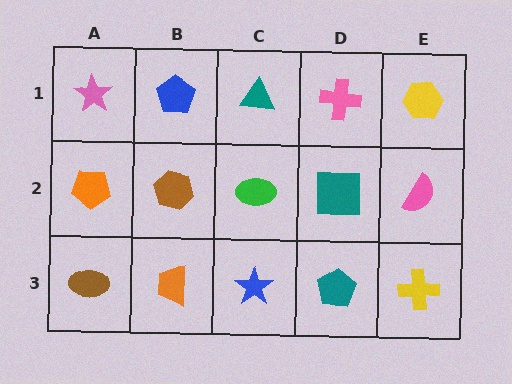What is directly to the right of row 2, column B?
A green ellipse.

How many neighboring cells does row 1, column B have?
3.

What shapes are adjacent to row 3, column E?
A pink semicircle (row 2, column E), a teal pentagon (row 3, column D).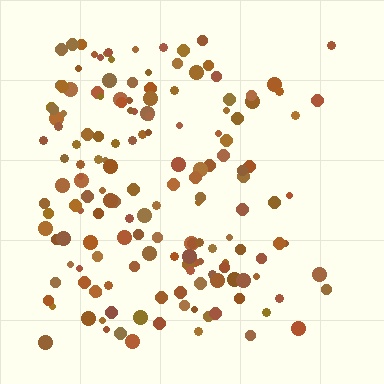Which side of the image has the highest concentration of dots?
The left.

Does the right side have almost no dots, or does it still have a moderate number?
Still a moderate number, just noticeably fewer than the left.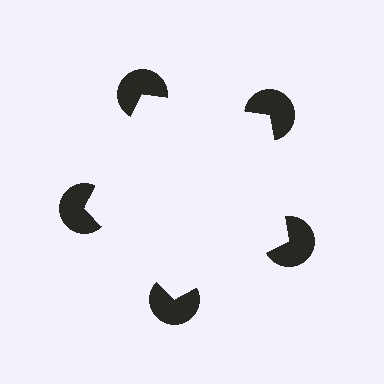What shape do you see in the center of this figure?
An illusory pentagon — its edges are inferred from the aligned wedge cuts in the pac-man discs, not physically drawn.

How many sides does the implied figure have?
5 sides.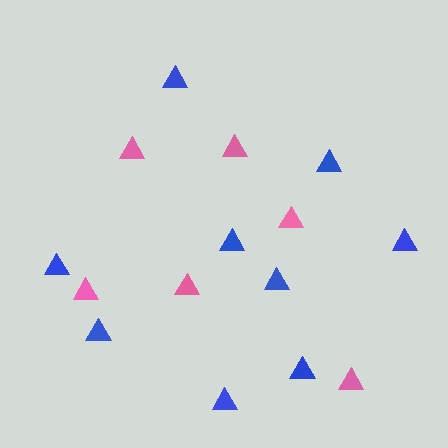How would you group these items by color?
There are 2 groups: one group of blue triangles (9) and one group of pink triangles (6).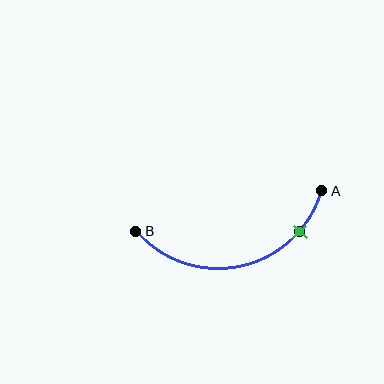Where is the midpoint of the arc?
The arc midpoint is the point on the curve farthest from the straight line joining A and B. It sits below that line.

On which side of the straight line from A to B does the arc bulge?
The arc bulges below the straight line connecting A and B.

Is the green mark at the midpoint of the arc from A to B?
No. The green mark lies on the arc but is closer to endpoint A. The arc midpoint would be at the point on the curve equidistant along the arc from both A and B.